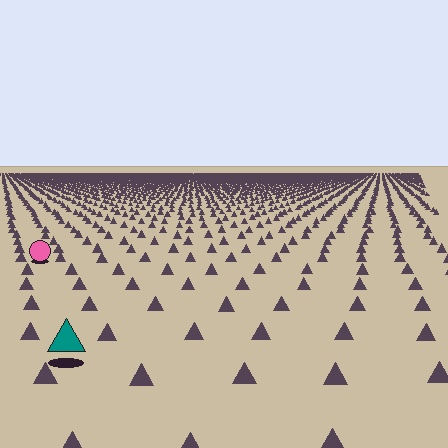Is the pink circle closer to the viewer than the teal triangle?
No. The teal triangle is closer — you can tell from the texture gradient: the ground texture is coarser near it.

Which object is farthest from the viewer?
The pink circle is farthest from the viewer. It appears smaller and the ground texture around it is denser.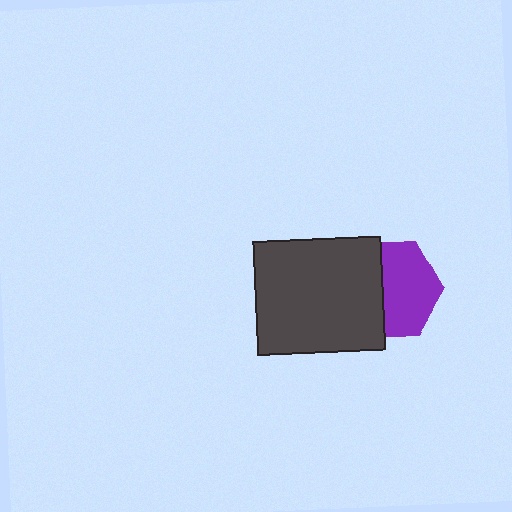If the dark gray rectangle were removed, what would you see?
You would see the complete purple hexagon.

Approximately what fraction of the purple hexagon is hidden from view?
Roughly 42% of the purple hexagon is hidden behind the dark gray rectangle.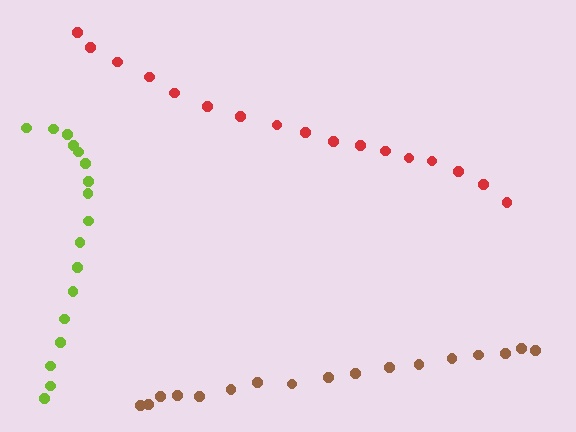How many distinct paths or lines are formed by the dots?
There are 3 distinct paths.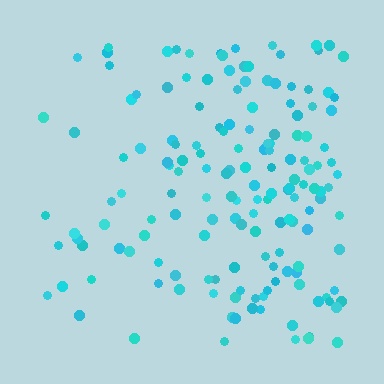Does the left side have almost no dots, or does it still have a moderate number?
Still a moderate number, just noticeably fewer than the right.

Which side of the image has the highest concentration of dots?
The right.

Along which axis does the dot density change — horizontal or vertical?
Horizontal.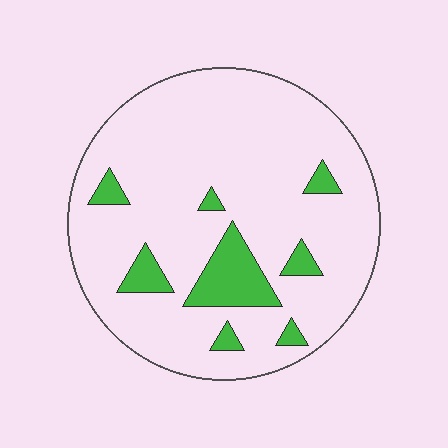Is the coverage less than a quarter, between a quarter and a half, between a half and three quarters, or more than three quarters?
Less than a quarter.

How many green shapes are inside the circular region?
8.